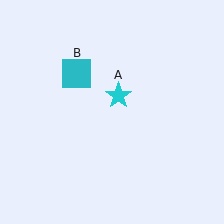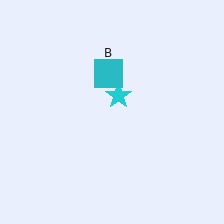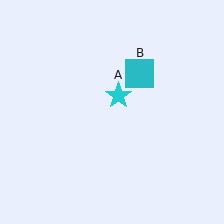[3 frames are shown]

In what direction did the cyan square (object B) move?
The cyan square (object B) moved right.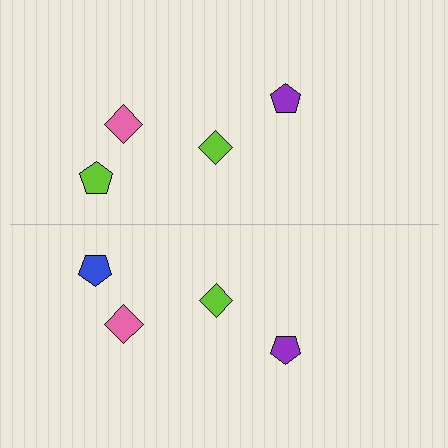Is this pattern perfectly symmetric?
No, the pattern is not perfectly symmetric. The blue pentagon on the bottom side breaks the symmetry — its mirror counterpart is lime.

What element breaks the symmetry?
The blue pentagon on the bottom side breaks the symmetry — its mirror counterpart is lime.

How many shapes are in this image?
There are 8 shapes in this image.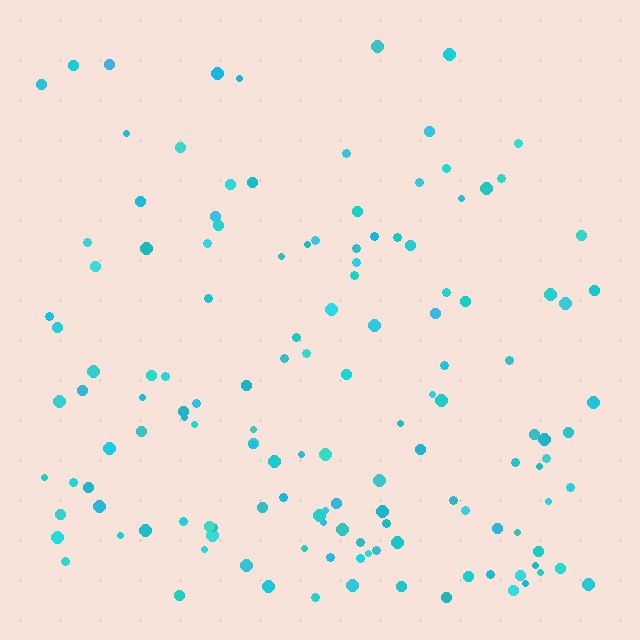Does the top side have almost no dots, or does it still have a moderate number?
Still a moderate number, just noticeably fewer than the bottom.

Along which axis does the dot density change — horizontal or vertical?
Vertical.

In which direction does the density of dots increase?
From top to bottom, with the bottom side densest.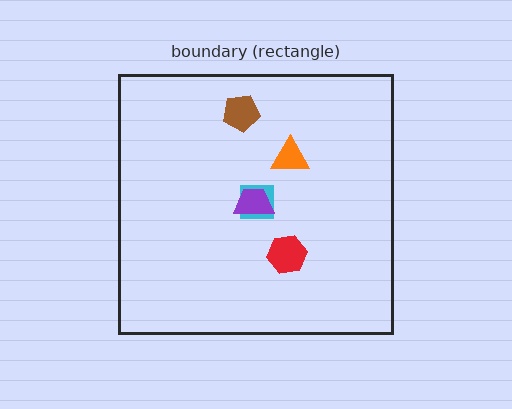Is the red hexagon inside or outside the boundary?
Inside.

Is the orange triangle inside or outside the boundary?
Inside.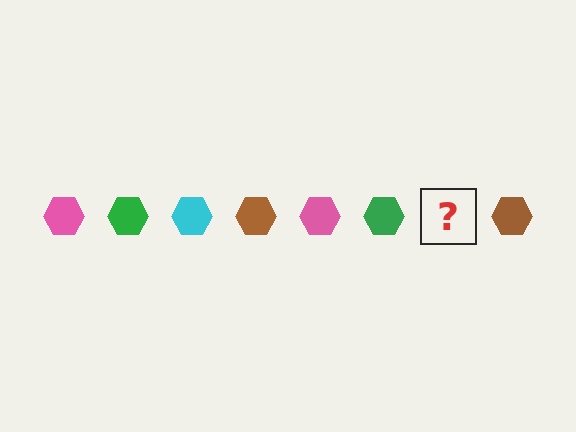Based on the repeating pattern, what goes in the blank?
The blank should be a cyan hexagon.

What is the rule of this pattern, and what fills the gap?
The rule is that the pattern cycles through pink, green, cyan, brown hexagons. The gap should be filled with a cyan hexagon.